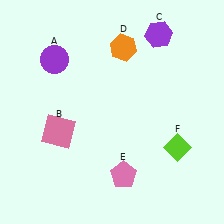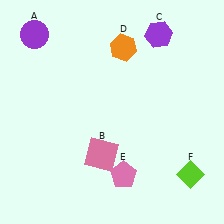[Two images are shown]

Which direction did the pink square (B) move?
The pink square (B) moved right.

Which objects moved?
The objects that moved are: the purple circle (A), the pink square (B), the lime diamond (F).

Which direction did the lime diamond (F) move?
The lime diamond (F) moved down.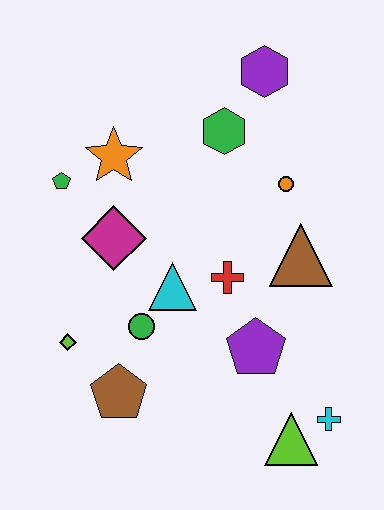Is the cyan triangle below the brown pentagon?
No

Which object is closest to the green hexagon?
The purple hexagon is closest to the green hexagon.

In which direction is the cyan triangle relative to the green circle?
The cyan triangle is above the green circle.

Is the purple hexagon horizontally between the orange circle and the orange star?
Yes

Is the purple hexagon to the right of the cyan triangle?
Yes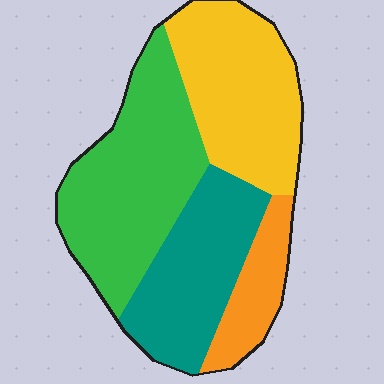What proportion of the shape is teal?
Teal covers around 25% of the shape.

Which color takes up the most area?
Green, at roughly 35%.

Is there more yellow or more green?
Green.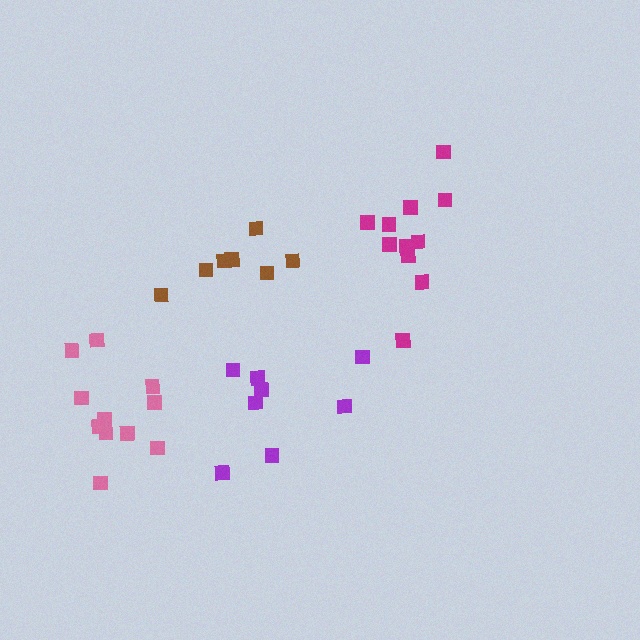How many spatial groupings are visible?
There are 4 spatial groupings.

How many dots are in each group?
Group 1: 8 dots, Group 2: 11 dots, Group 3: 7 dots, Group 4: 11 dots (37 total).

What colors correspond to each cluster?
The clusters are colored: purple, magenta, brown, pink.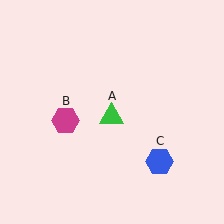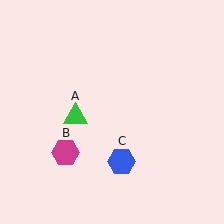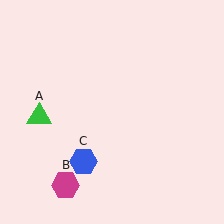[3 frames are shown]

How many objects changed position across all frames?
3 objects changed position: green triangle (object A), magenta hexagon (object B), blue hexagon (object C).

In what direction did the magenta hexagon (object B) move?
The magenta hexagon (object B) moved down.